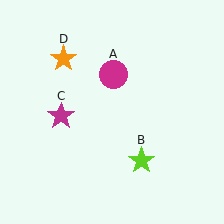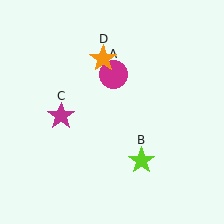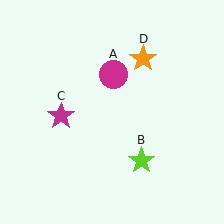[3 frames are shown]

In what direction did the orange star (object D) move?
The orange star (object D) moved right.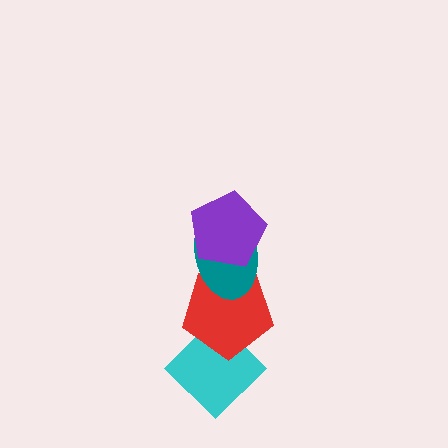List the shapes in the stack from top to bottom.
From top to bottom: the purple pentagon, the teal ellipse, the red pentagon, the cyan diamond.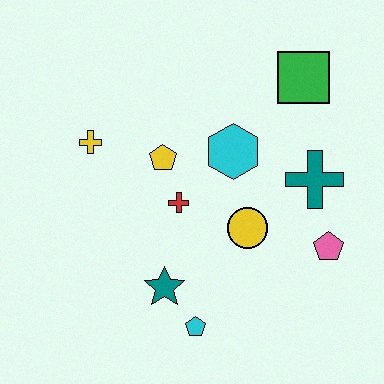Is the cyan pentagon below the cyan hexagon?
Yes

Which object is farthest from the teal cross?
The yellow cross is farthest from the teal cross.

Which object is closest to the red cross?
The yellow pentagon is closest to the red cross.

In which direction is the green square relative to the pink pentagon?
The green square is above the pink pentagon.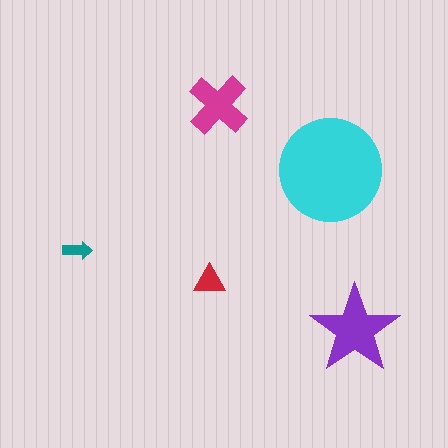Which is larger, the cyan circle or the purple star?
The cyan circle.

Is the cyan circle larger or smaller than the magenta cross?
Larger.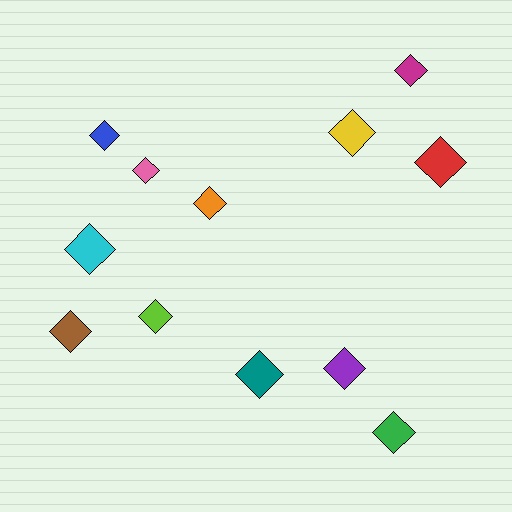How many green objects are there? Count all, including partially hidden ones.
There is 1 green object.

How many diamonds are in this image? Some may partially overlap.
There are 12 diamonds.